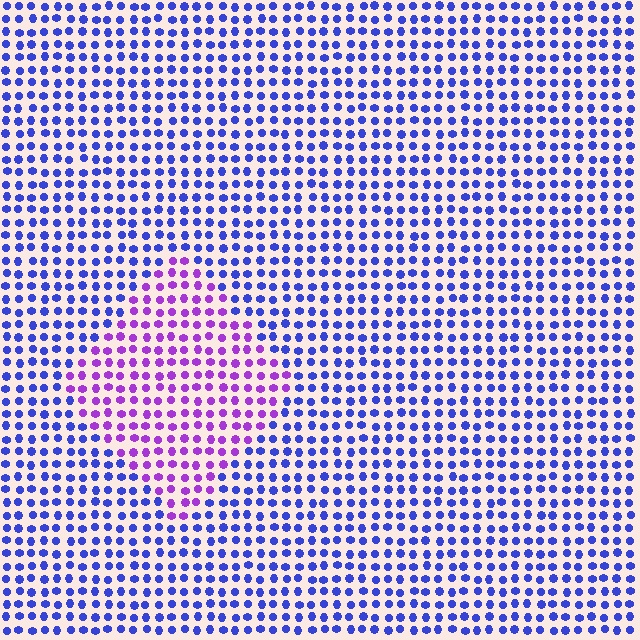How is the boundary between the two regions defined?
The boundary is defined purely by a slight shift in hue (about 47 degrees). Spacing, size, and orientation are identical on both sides.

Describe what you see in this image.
The image is filled with small blue elements in a uniform arrangement. A diamond-shaped region is visible where the elements are tinted to a slightly different hue, forming a subtle color boundary.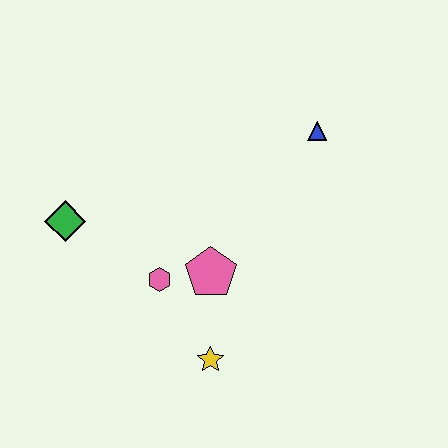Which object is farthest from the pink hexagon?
The blue triangle is farthest from the pink hexagon.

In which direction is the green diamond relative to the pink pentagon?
The green diamond is to the left of the pink pentagon.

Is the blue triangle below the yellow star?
No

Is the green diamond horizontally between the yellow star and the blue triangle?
No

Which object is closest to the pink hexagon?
The pink pentagon is closest to the pink hexagon.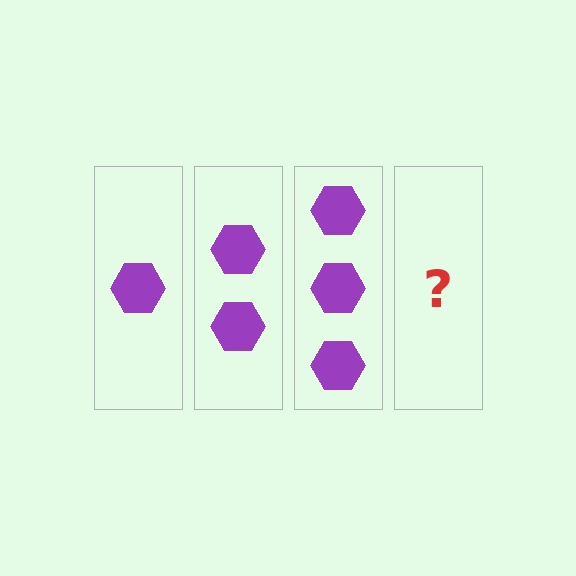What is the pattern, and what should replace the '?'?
The pattern is that each step adds one more hexagon. The '?' should be 4 hexagons.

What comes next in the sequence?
The next element should be 4 hexagons.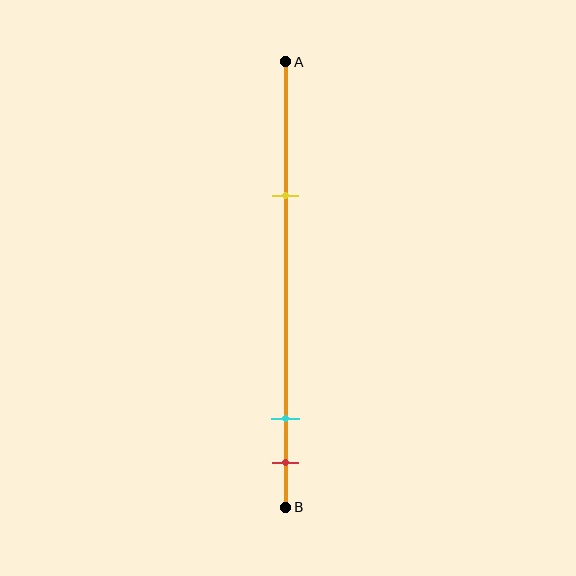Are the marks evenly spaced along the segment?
No, the marks are not evenly spaced.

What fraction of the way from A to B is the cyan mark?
The cyan mark is approximately 80% (0.8) of the way from A to B.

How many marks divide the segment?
There are 3 marks dividing the segment.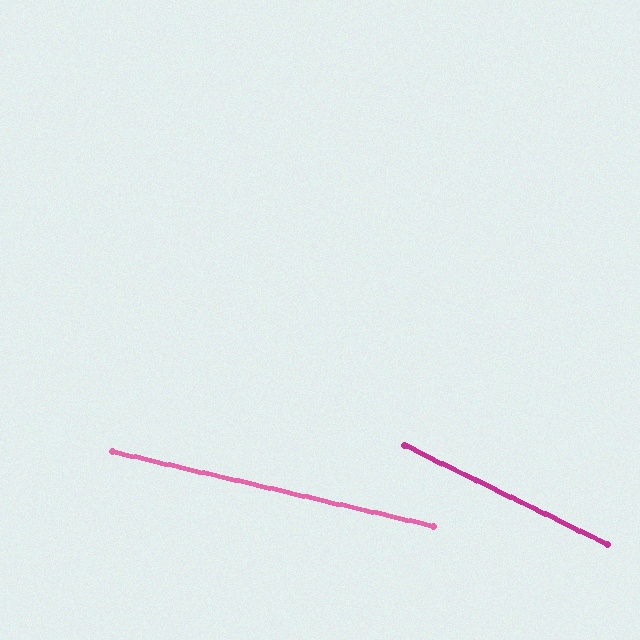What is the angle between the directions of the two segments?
Approximately 13 degrees.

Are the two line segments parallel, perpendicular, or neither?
Neither parallel nor perpendicular — they differ by about 13°.